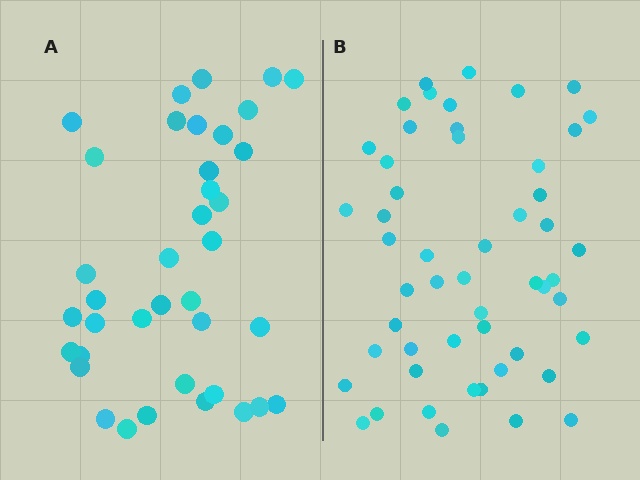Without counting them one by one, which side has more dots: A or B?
Region B (the right region) has more dots.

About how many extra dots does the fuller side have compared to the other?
Region B has approximately 15 more dots than region A.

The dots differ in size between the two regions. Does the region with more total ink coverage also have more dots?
No. Region A has more total ink coverage because its dots are larger, but region B actually contains more individual dots. Total area can be misleading — the number of items is what matters here.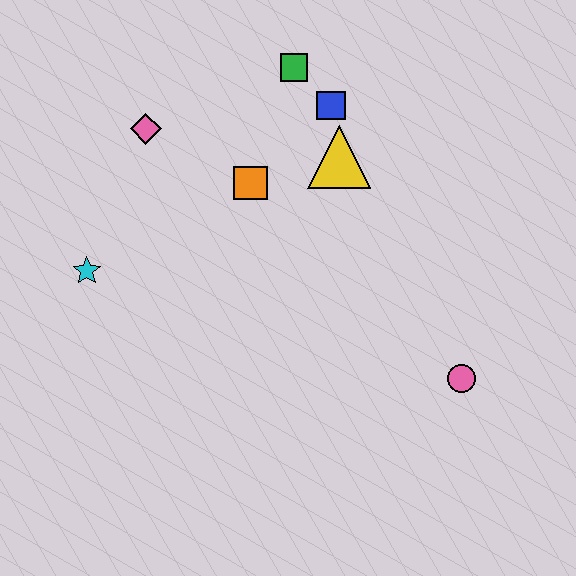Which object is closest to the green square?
The blue square is closest to the green square.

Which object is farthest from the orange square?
The pink circle is farthest from the orange square.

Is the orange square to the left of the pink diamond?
No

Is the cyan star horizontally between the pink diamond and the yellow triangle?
No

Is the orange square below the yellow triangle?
Yes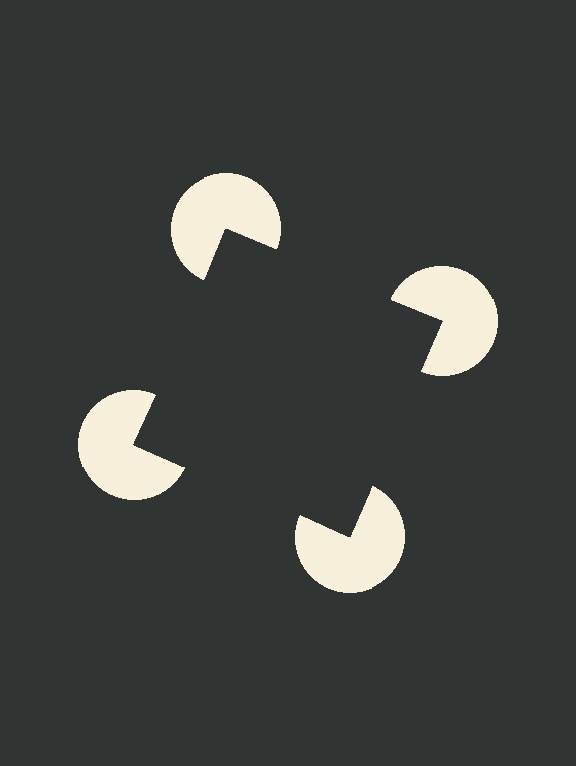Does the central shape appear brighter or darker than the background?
It typically appears slightly darker than the background, even though no actual brightness change is drawn.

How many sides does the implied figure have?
4 sides.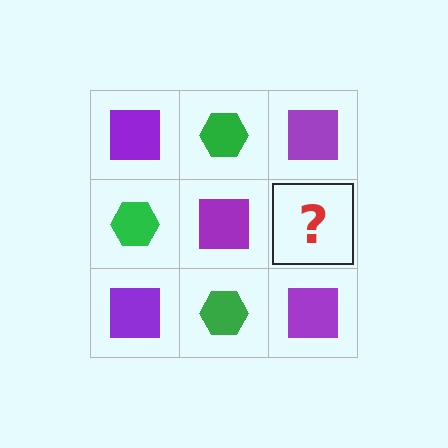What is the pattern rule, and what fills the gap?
The rule is that it alternates purple square and green hexagon in a checkerboard pattern. The gap should be filled with a green hexagon.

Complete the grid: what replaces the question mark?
The question mark should be replaced with a green hexagon.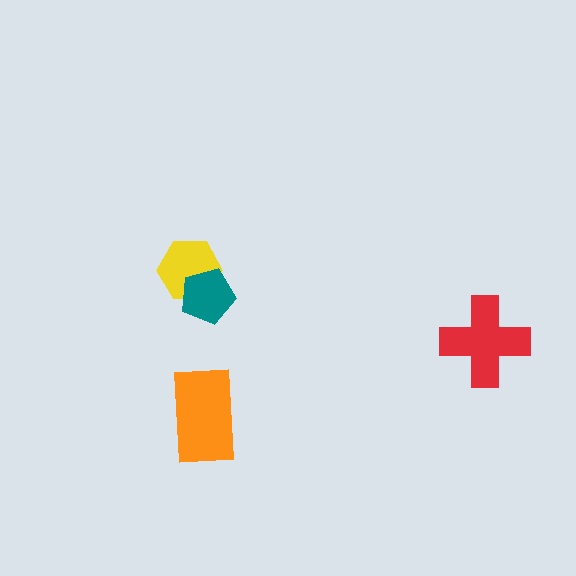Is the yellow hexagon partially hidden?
Yes, it is partially covered by another shape.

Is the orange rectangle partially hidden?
No, no other shape covers it.